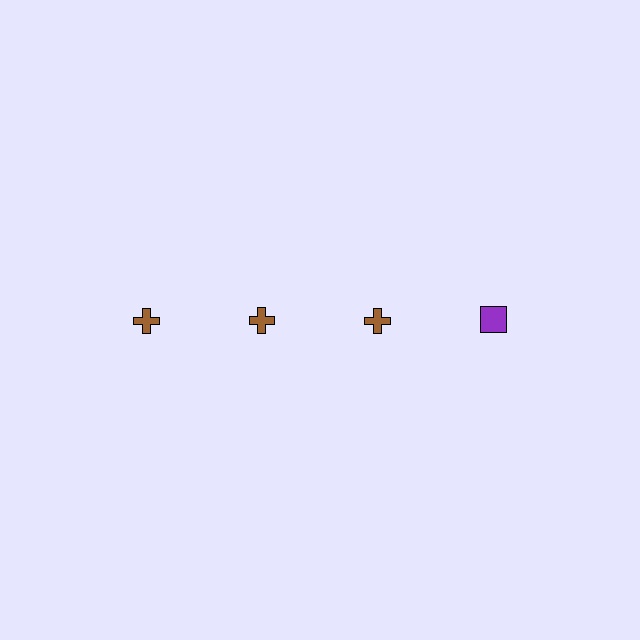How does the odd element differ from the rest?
It differs in both color (purple instead of brown) and shape (square instead of cross).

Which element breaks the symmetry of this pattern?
The purple square in the top row, second from right column breaks the symmetry. All other shapes are brown crosses.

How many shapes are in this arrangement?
There are 4 shapes arranged in a grid pattern.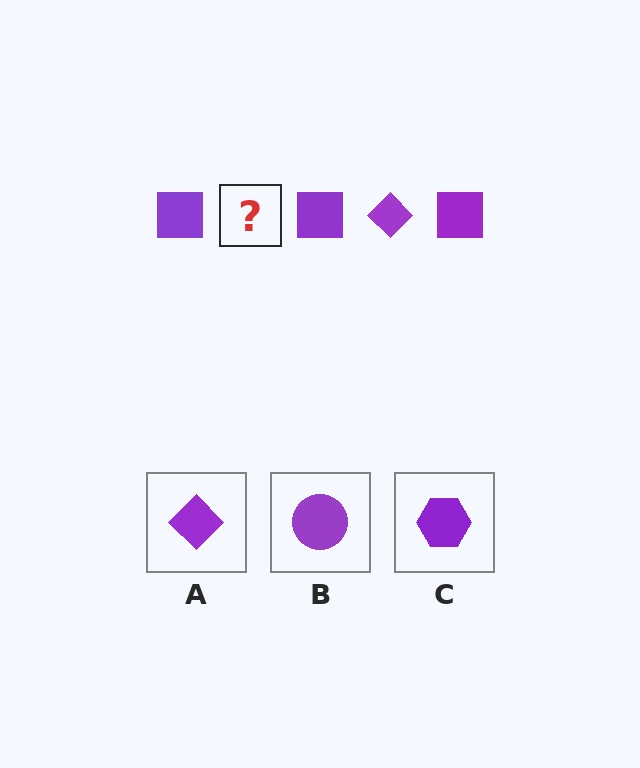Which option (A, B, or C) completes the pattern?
A.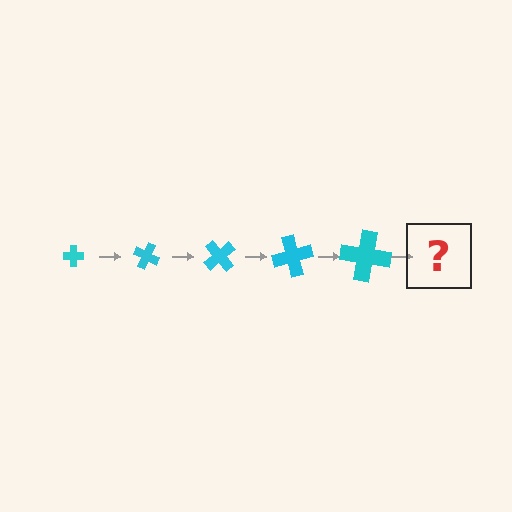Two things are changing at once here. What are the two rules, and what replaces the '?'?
The two rules are that the cross grows larger each step and it rotates 25 degrees each step. The '?' should be a cross, larger than the previous one and rotated 125 degrees from the start.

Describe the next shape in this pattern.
It should be a cross, larger than the previous one and rotated 125 degrees from the start.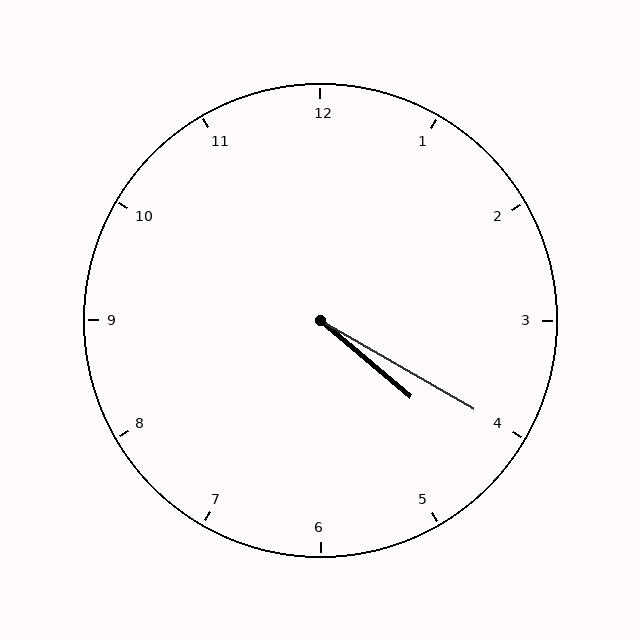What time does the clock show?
4:20.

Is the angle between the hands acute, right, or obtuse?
It is acute.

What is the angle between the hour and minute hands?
Approximately 10 degrees.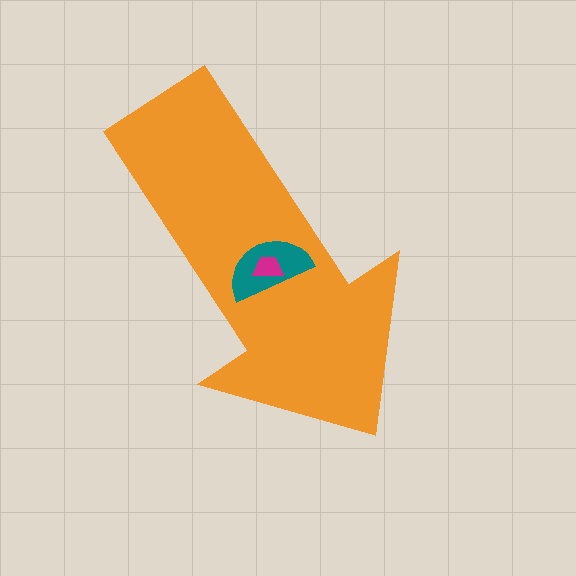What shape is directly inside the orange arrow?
The teal semicircle.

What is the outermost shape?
The orange arrow.